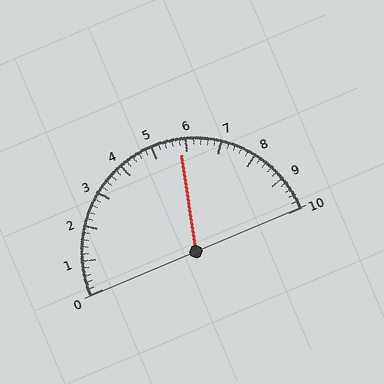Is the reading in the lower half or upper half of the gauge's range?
The reading is in the upper half of the range (0 to 10).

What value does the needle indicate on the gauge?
The needle indicates approximately 5.8.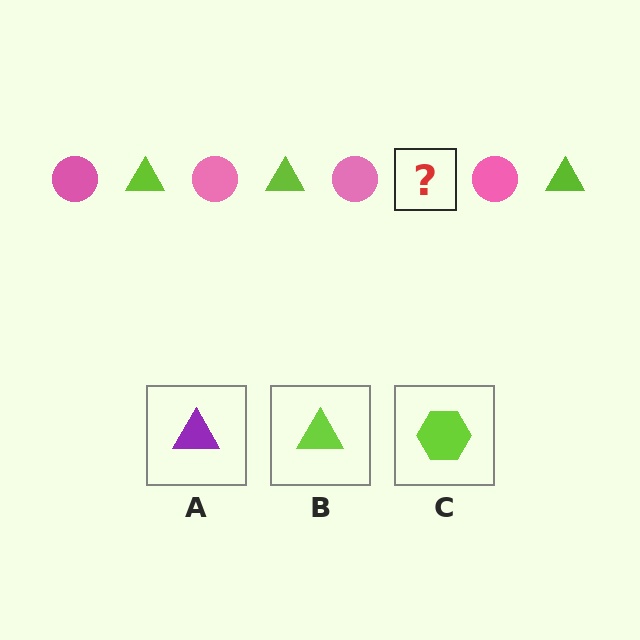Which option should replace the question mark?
Option B.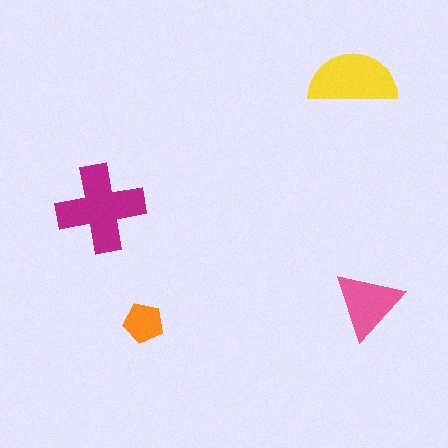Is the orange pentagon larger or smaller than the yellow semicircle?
Smaller.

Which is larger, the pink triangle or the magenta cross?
The magenta cross.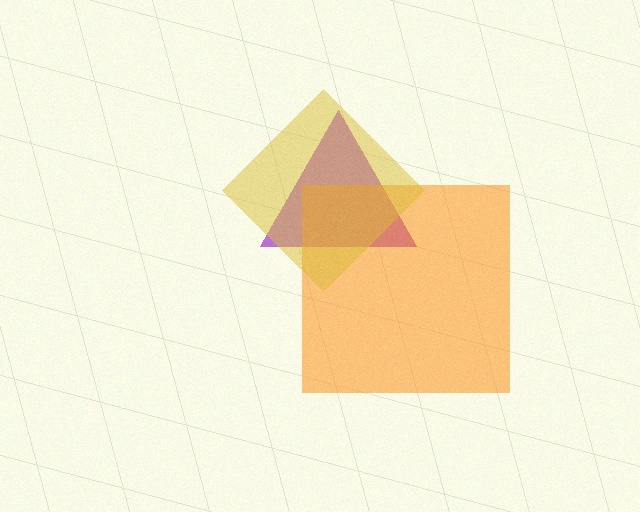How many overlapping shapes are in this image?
There are 3 overlapping shapes in the image.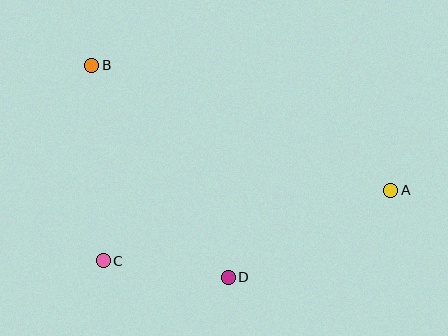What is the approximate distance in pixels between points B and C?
The distance between B and C is approximately 196 pixels.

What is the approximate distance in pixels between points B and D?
The distance between B and D is approximately 252 pixels.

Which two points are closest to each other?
Points C and D are closest to each other.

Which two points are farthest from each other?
Points A and B are farthest from each other.